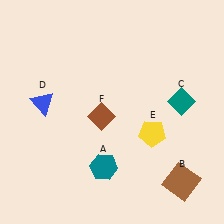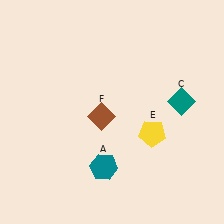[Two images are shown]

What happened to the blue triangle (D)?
The blue triangle (D) was removed in Image 2. It was in the top-left area of Image 1.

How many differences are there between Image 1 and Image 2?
There are 2 differences between the two images.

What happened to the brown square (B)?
The brown square (B) was removed in Image 2. It was in the bottom-right area of Image 1.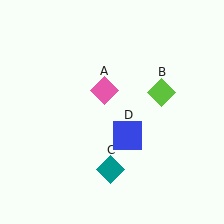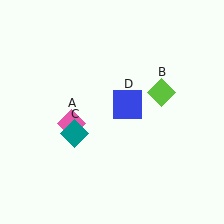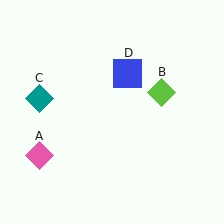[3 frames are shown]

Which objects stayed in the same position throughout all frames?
Lime diamond (object B) remained stationary.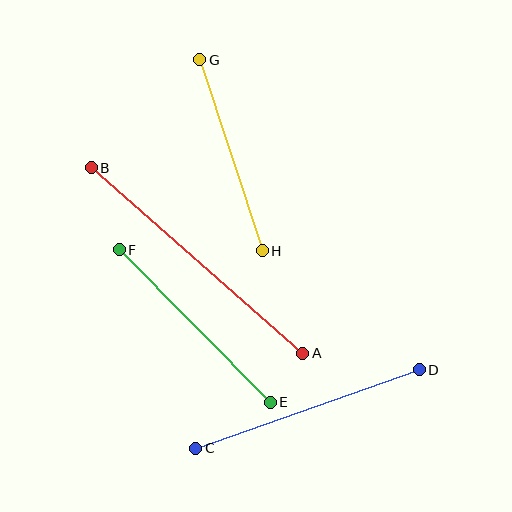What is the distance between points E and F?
The distance is approximately 214 pixels.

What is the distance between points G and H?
The distance is approximately 201 pixels.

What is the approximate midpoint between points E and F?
The midpoint is at approximately (195, 326) pixels.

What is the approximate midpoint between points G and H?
The midpoint is at approximately (231, 155) pixels.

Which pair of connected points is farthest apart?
Points A and B are farthest apart.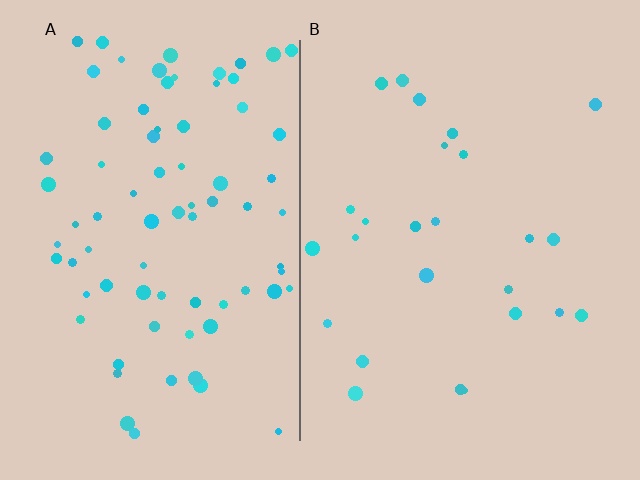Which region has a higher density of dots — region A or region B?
A (the left).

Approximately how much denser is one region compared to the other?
Approximately 3.1× — region A over region B.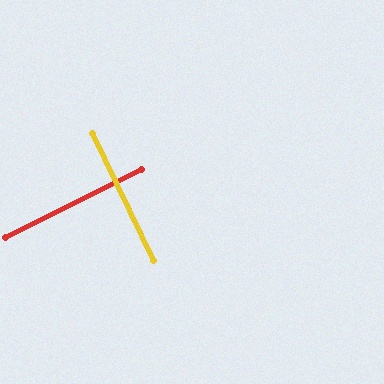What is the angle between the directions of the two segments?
Approximately 89 degrees.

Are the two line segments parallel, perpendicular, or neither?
Perpendicular — they meet at approximately 89°.